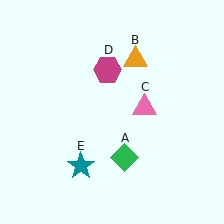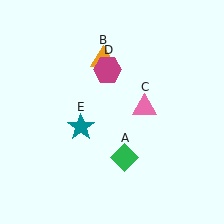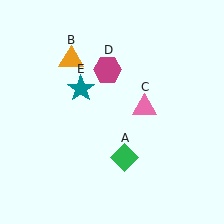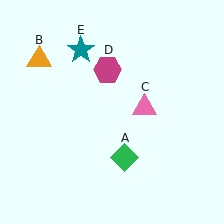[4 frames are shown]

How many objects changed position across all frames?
2 objects changed position: orange triangle (object B), teal star (object E).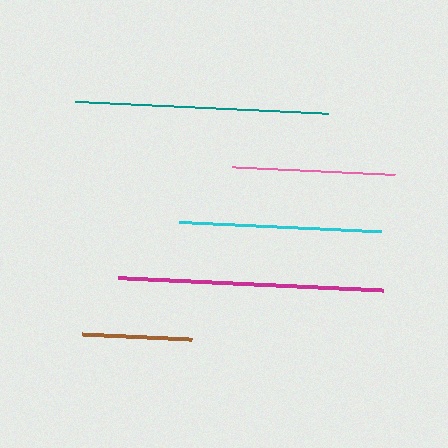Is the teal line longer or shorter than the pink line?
The teal line is longer than the pink line.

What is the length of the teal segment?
The teal segment is approximately 254 pixels long.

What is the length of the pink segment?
The pink segment is approximately 163 pixels long.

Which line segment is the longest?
The magenta line is the longest at approximately 266 pixels.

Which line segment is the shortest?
The brown line is the shortest at approximately 110 pixels.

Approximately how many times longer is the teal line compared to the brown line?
The teal line is approximately 2.3 times the length of the brown line.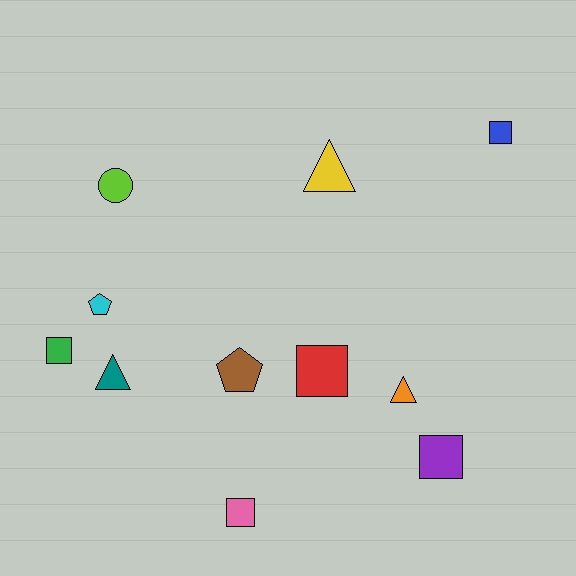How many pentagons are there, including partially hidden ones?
There are 2 pentagons.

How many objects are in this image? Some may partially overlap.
There are 11 objects.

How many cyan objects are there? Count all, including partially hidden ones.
There is 1 cyan object.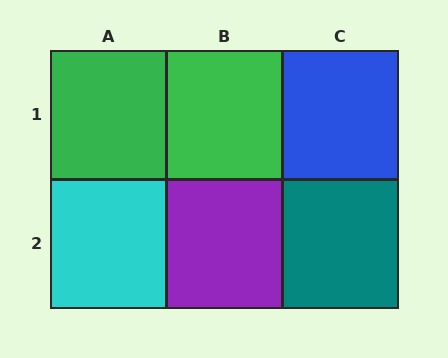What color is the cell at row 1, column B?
Green.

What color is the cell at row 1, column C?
Blue.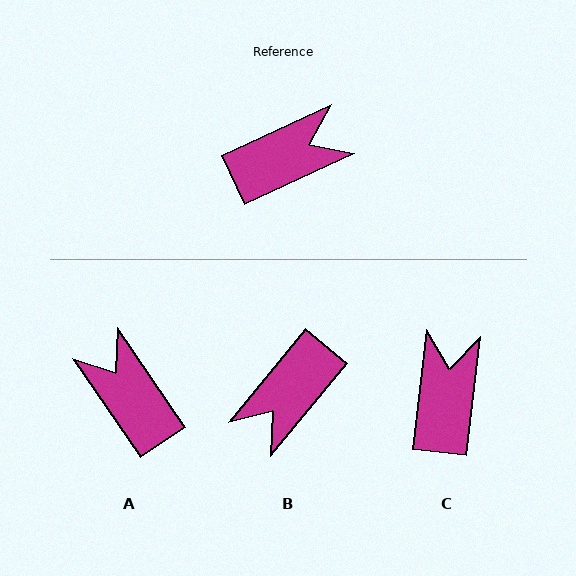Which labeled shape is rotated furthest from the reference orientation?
B, about 154 degrees away.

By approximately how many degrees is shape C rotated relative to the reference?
Approximately 58 degrees counter-clockwise.